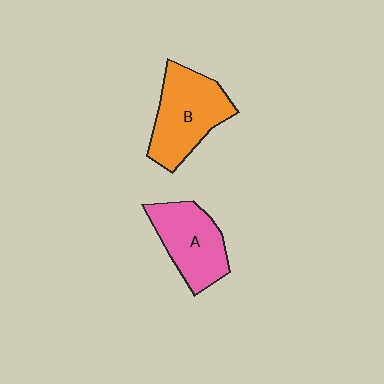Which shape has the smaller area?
Shape A (pink).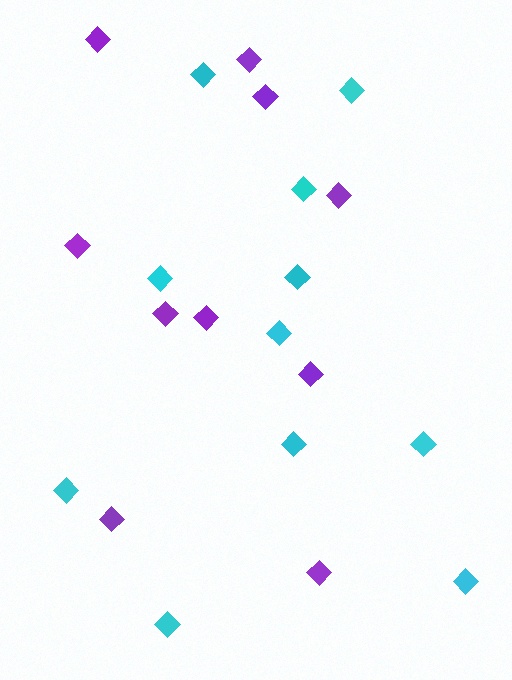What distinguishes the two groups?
There are 2 groups: one group of cyan diamonds (11) and one group of purple diamonds (10).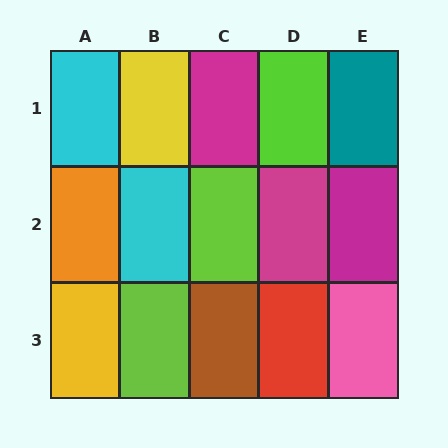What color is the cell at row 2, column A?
Orange.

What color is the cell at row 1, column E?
Teal.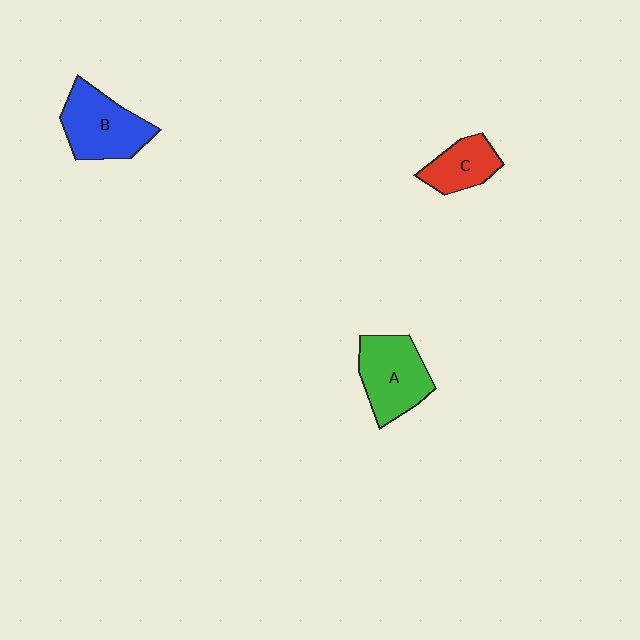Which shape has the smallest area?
Shape C (red).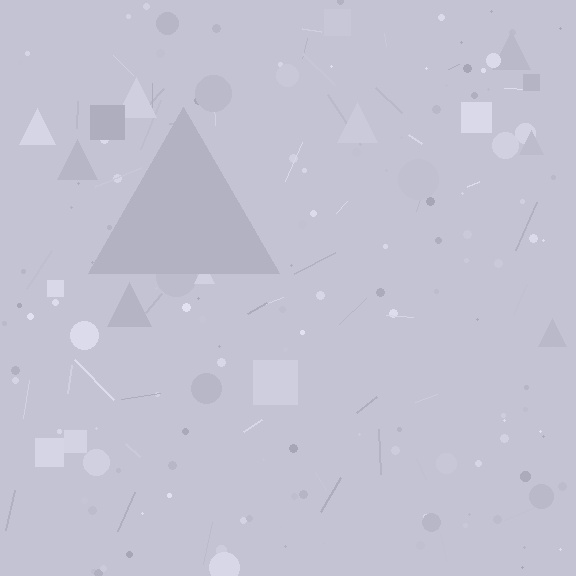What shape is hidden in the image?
A triangle is hidden in the image.